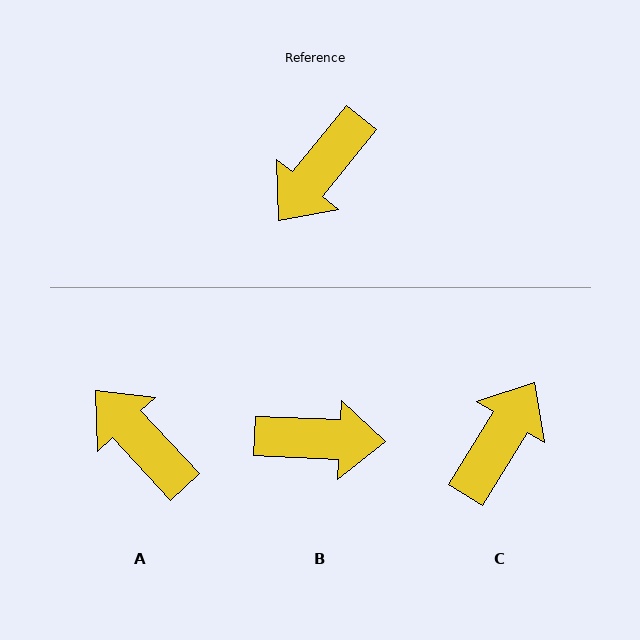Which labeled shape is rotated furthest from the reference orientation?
C, about 173 degrees away.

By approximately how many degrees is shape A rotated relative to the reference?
Approximately 98 degrees clockwise.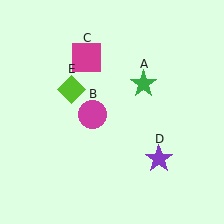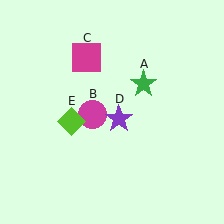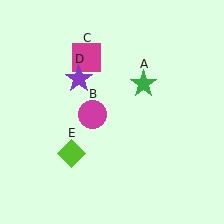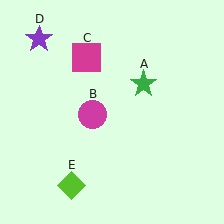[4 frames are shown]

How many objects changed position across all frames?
2 objects changed position: purple star (object D), lime diamond (object E).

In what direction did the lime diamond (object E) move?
The lime diamond (object E) moved down.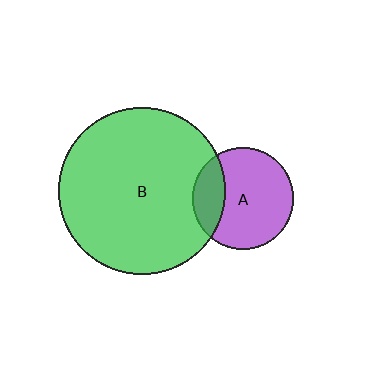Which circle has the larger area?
Circle B (green).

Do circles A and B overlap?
Yes.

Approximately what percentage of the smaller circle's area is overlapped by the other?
Approximately 25%.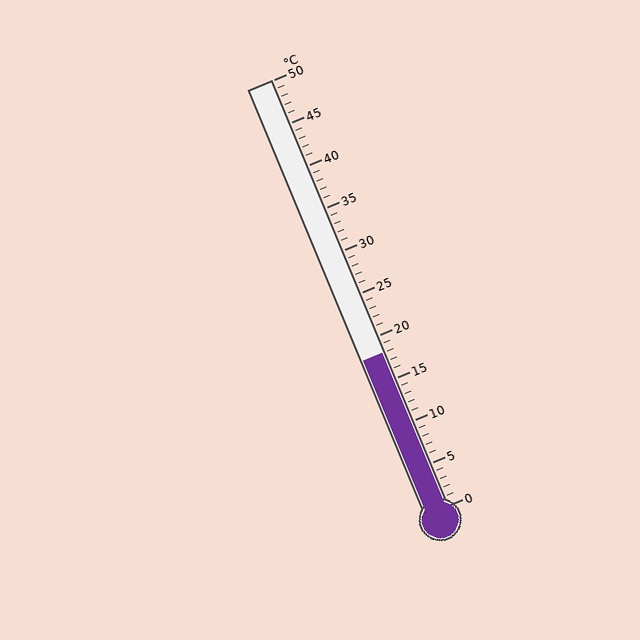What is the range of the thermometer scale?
The thermometer scale ranges from 0°C to 50°C.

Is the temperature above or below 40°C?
The temperature is below 40°C.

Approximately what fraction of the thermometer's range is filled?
The thermometer is filled to approximately 35% of its range.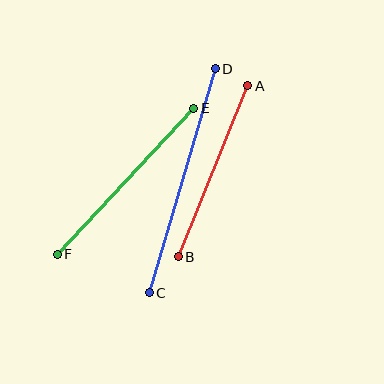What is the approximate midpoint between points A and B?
The midpoint is at approximately (213, 171) pixels.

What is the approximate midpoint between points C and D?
The midpoint is at approximately (182, 181) pixels.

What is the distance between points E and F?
The distance is approximately 200 pixels.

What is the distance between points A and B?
The distance is approximately 185 pixels.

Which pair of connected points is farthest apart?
Points C and D are farthest apart.